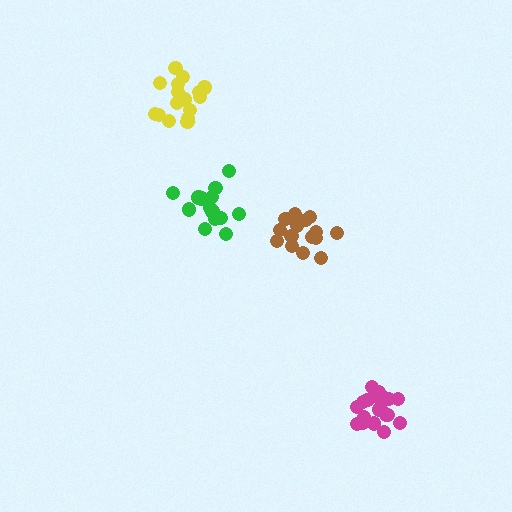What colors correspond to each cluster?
The clusters are colored: brown, yellow, green, magenta.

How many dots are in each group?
Group 1: 15 dots, Group 2: 16 dots, Group 3: 14 dots, Group 4: 19 dots (64 total).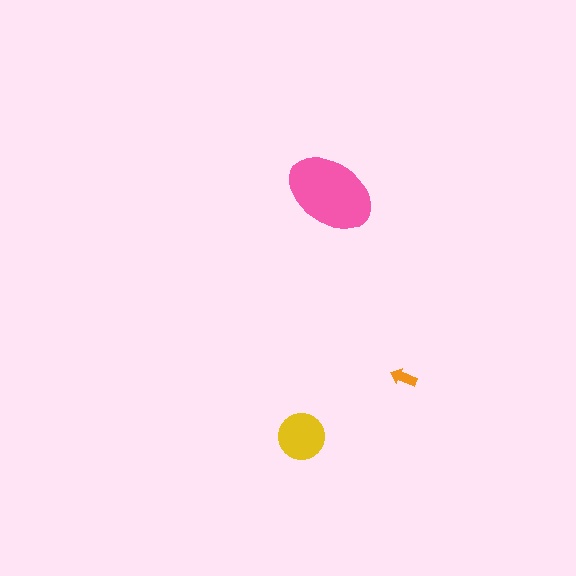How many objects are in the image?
There are 3 objects in the image.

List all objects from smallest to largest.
The orange arrow, the yellow circle, the pink ellipse.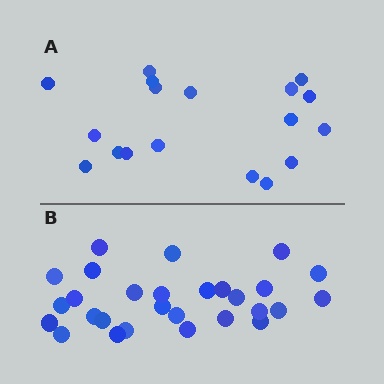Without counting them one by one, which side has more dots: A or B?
Region B (the bottom region) has more dots.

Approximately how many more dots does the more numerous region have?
Region B has roughly 10 or so more dots than region A.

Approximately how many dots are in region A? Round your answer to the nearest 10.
About 20 dots. (The exact count is 18, which rounds to 20.)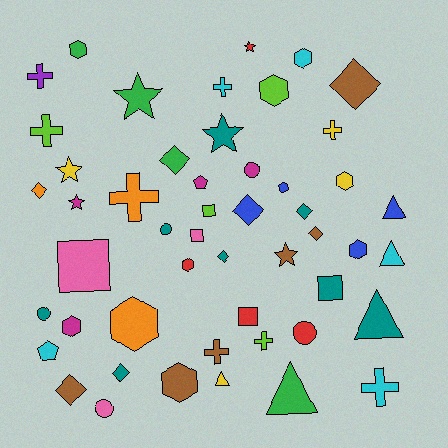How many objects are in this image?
There are 50 objects.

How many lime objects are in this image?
There are 4 lime objects.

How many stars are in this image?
There are 6 stars.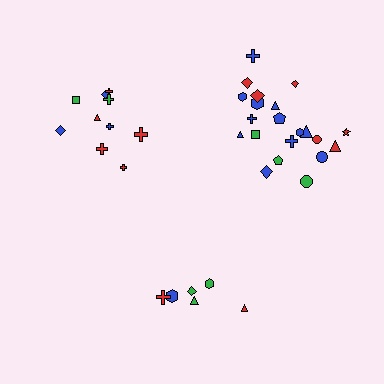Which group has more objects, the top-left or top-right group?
The top-right group.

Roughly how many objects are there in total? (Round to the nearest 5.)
Roughly 40 objects in total.